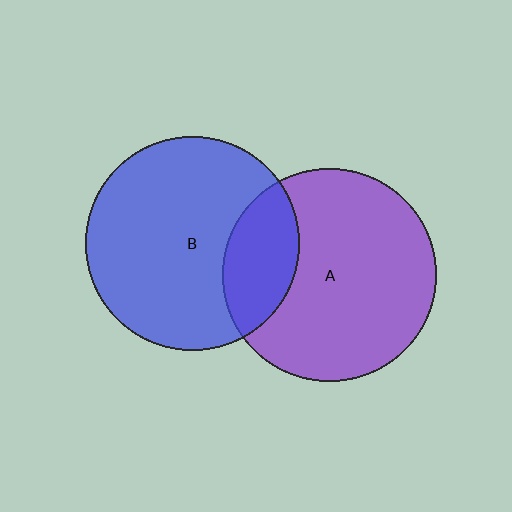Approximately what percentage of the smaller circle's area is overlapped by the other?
Approximately 25%.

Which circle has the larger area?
Circle B (blue).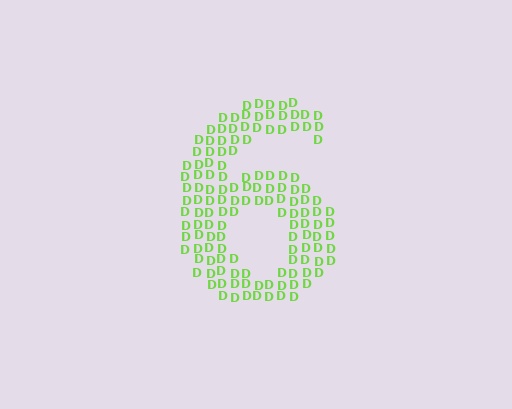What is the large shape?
The large shape is the digit 6.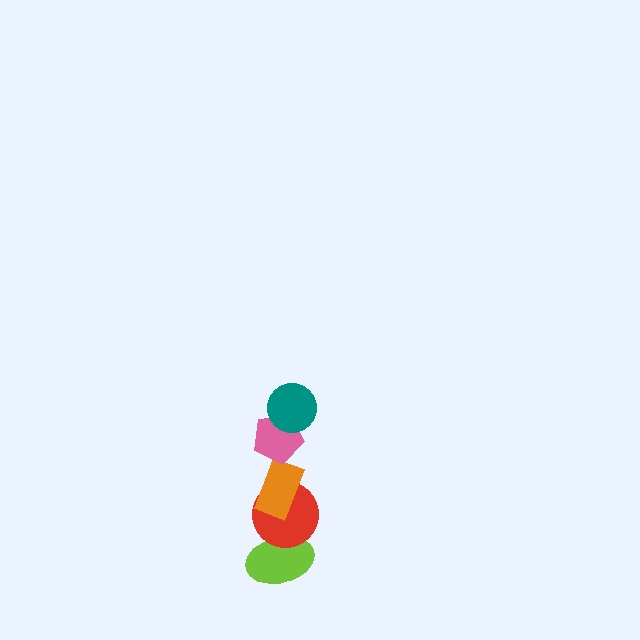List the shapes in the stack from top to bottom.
From top to bottom: the teal circle, the pink pentagon, the orange rectangle, the red circle, the lime ellipse.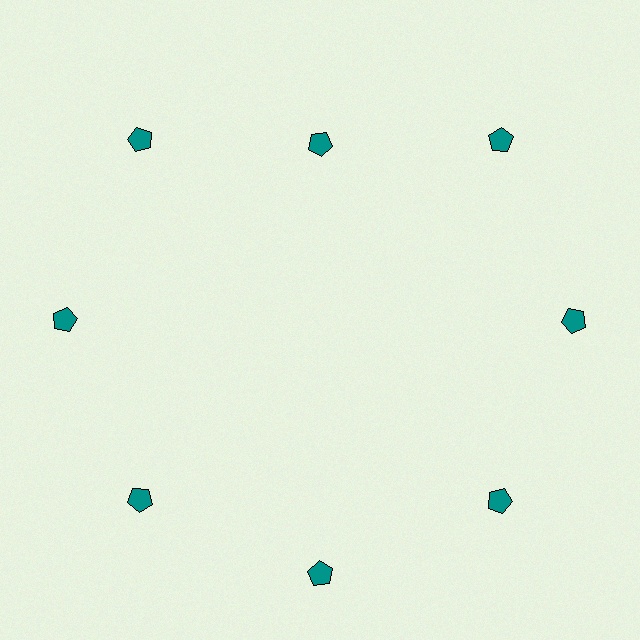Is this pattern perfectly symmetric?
No. The 8 teal pentagons are arranged in a ring, but one element near the 12 o'clock position is pulled inward toward the center, breaking the 8-fold rotational symmetry.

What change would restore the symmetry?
The symmetry would be restored by moving it outward, back onto the ring so that all 8 pentagons sit at equal angles and equal distance from the center.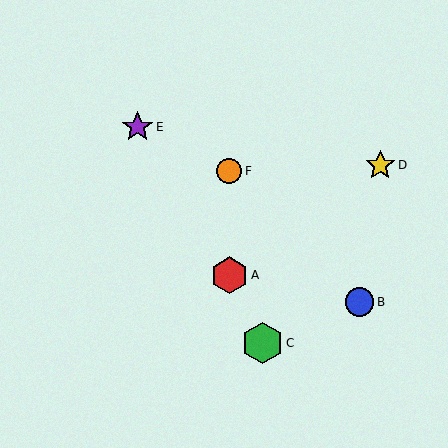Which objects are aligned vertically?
Objects A, F are aligned vertically.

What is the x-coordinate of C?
Object C is at x≈263.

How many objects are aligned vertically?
2 objects (A, F) are aligned vertically.